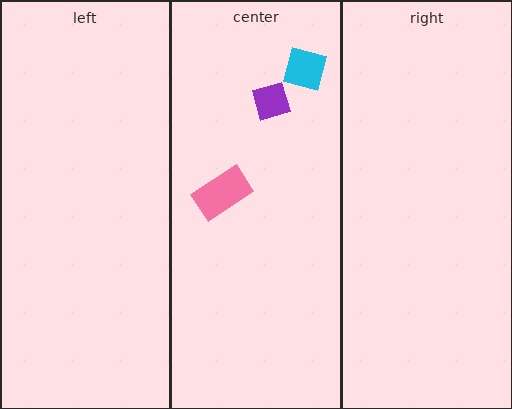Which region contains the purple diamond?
The center region.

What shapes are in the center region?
The purple diamond, the pink rectangle, the cyan square.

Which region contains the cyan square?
The center region.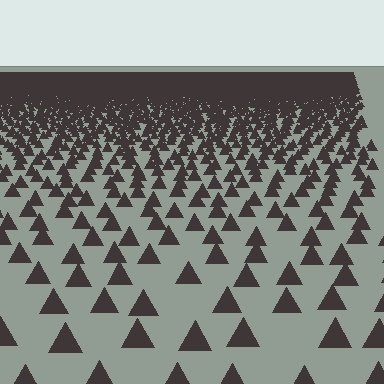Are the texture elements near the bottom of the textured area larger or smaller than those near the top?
Larger. Near the bottom, elements are closer to the viewer and appear at a bigger on-screen size.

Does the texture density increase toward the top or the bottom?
Density increases toward the top.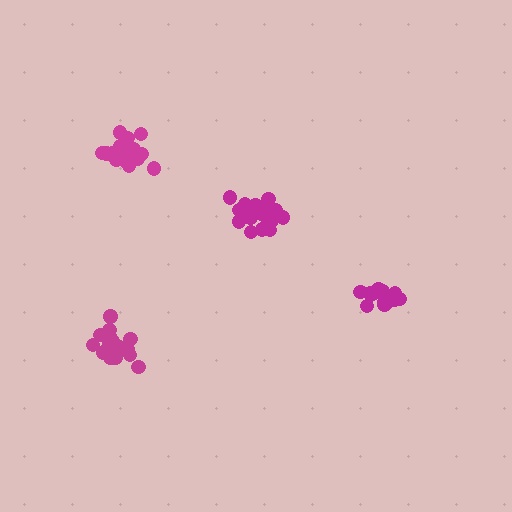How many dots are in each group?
Group 1: 17 dots, Group 2: 17 dots, Group 3: 21 dots, Group 4: 16 dots (71 total).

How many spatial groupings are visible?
There are 4 spatial groupings.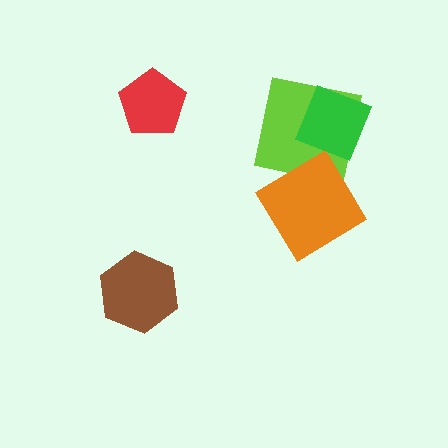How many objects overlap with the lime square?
2 objects overlap with the lime square.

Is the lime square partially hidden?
Yes, it is partially covered by another shape.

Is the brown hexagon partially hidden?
No, no other shape covers it.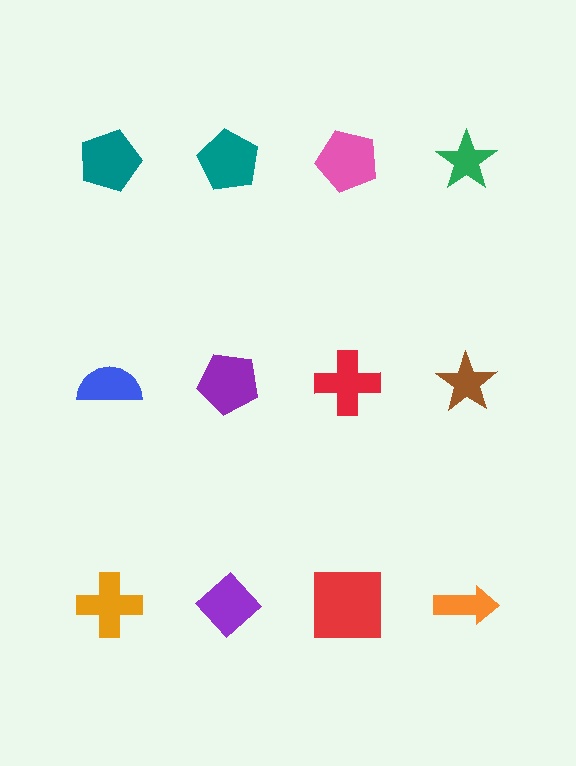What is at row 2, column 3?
A red cross.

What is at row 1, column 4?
A green star.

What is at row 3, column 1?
An orange cross.